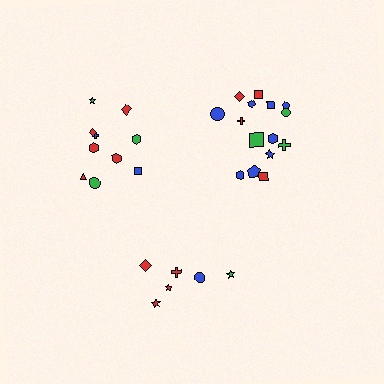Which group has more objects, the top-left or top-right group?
The top-right group.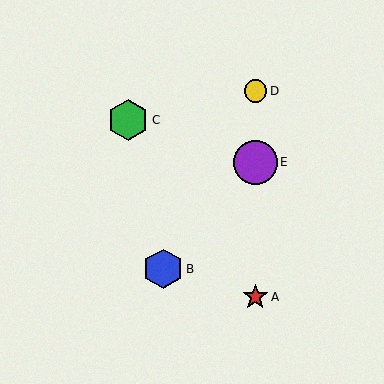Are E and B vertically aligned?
No, E is at x≈255 and B is at x≈163.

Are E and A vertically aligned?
Yes, both are at x≈255.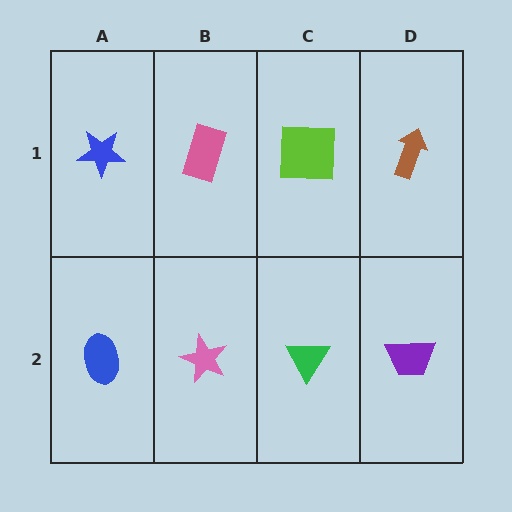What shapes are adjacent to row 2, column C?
A lime square (row 1, column C), a pink star (row 2, column B), a purple trapezoid (row 2, column D).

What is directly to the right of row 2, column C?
A purple trapezoid.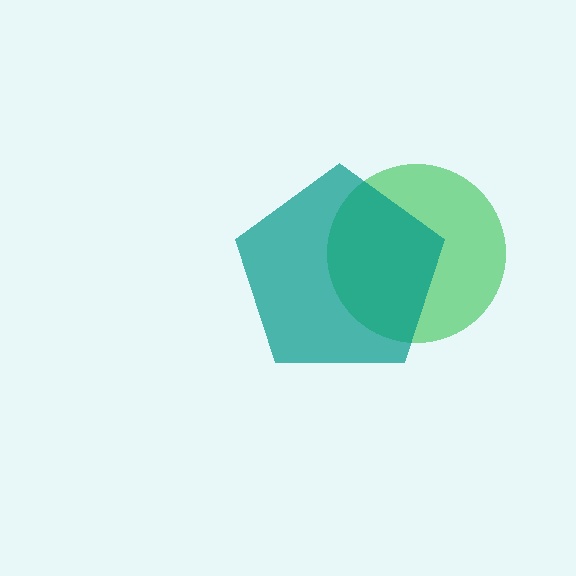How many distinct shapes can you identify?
There are 2 distinct shapes: a green circle, a teal pentagon.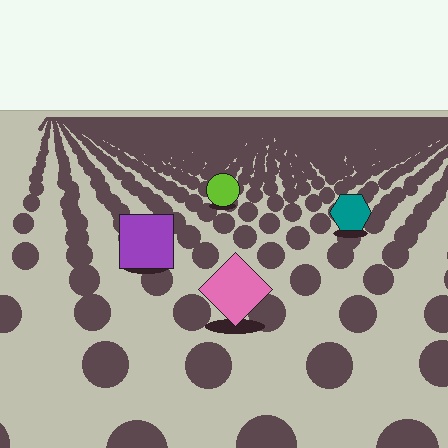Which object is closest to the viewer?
The pink diamond is closest. The texture marks near it are larger and more spread out.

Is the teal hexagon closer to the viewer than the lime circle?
Yes. The teal hexagon is closer — you can tell from the texture gradient: the ground texture is coarser near it.